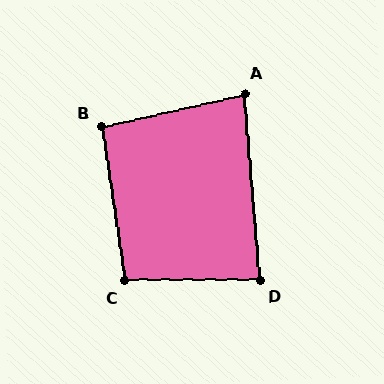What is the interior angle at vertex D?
Approximately 86 degrees (approximately right).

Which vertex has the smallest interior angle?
A, at approximately 82 degrees.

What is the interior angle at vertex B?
Approximately 94 degrees (approximately right).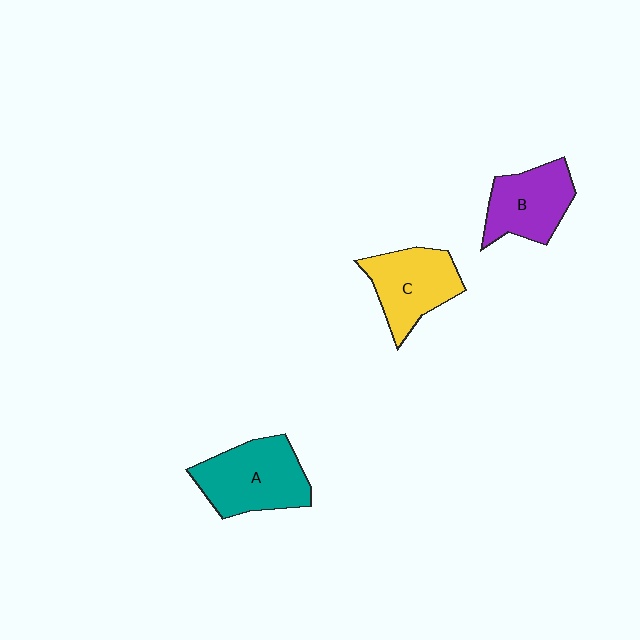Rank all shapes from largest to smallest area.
From largest to smallest: A (teal), C (yellow), B (purple).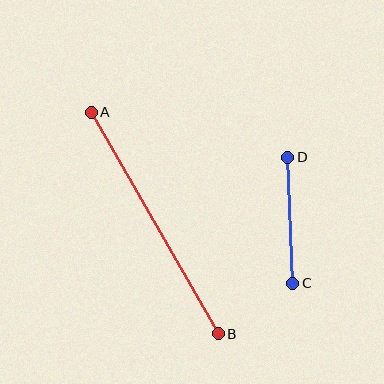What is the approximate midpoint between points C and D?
The midpoint is at approximately (290, 220) pixels.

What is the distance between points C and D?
The distance is approximately 126 pixels.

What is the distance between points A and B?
The distance is approximately 255 pixels.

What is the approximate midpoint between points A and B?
The midpoint is at approximately (155, 223) pixels.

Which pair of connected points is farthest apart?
Points A and B are farthest apart.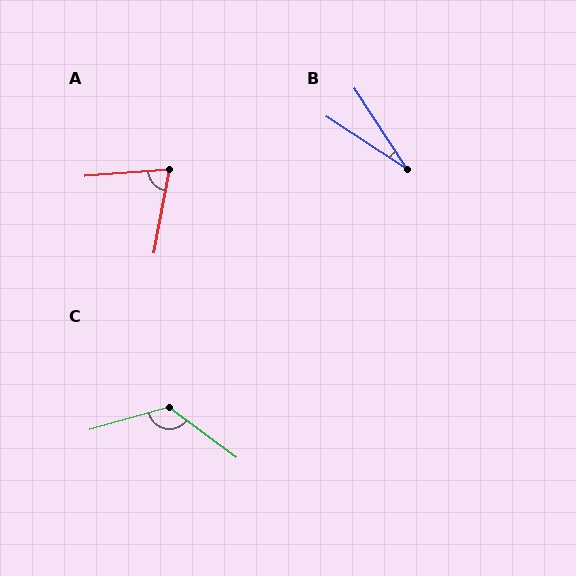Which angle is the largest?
C, at approximately 128 degrees.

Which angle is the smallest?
B, at approximately 24 degrees.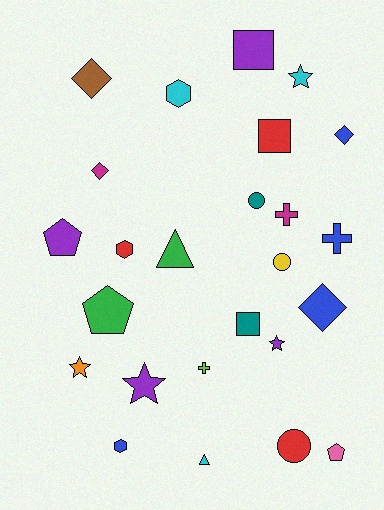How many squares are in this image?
There are 3 squares.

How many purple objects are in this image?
There are 4 purple objects.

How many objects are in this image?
There are 25 objects.